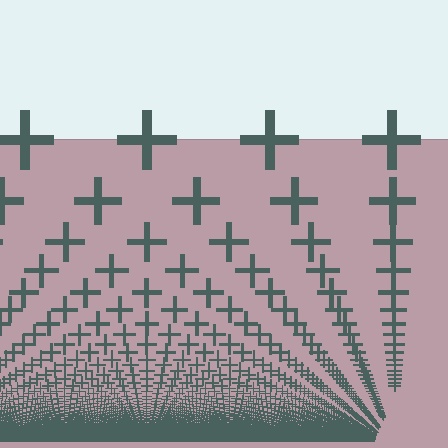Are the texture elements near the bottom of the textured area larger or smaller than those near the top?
Smaller. The gradient is inverted — elements near the bottom are smaller and denser.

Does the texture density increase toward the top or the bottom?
Density increases toward the bottom.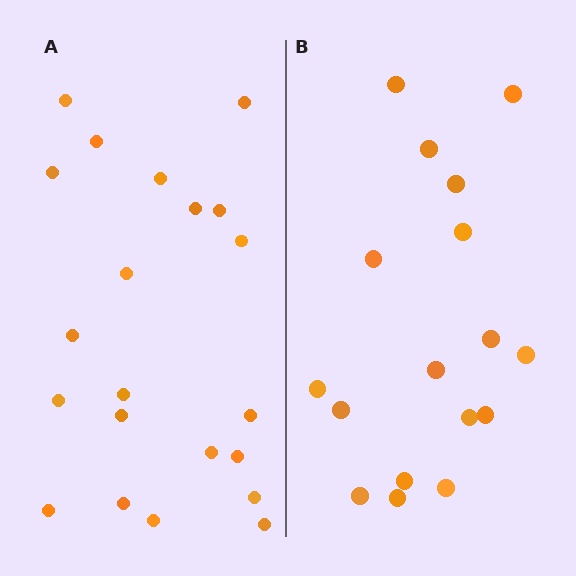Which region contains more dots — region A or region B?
Region A (the left region) has more dots.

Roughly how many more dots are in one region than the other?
Region A has about 4 more dots than region B.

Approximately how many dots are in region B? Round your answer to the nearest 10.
About 20 dots. (The exact count is 17, which rounds to 20.)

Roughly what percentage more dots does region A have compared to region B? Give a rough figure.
About 25% more.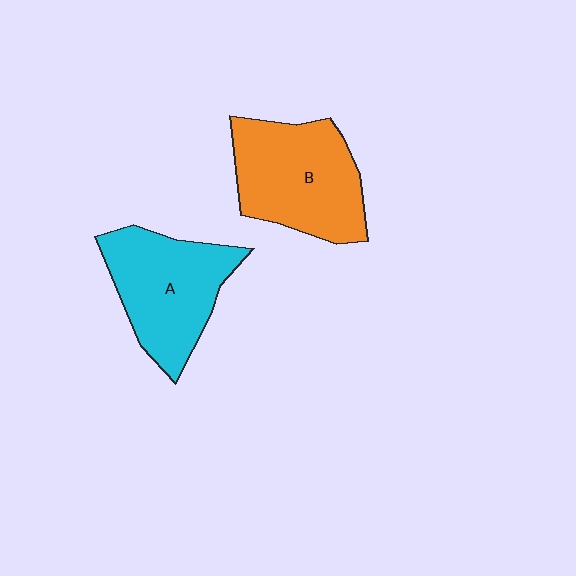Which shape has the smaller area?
Shape A (cyan).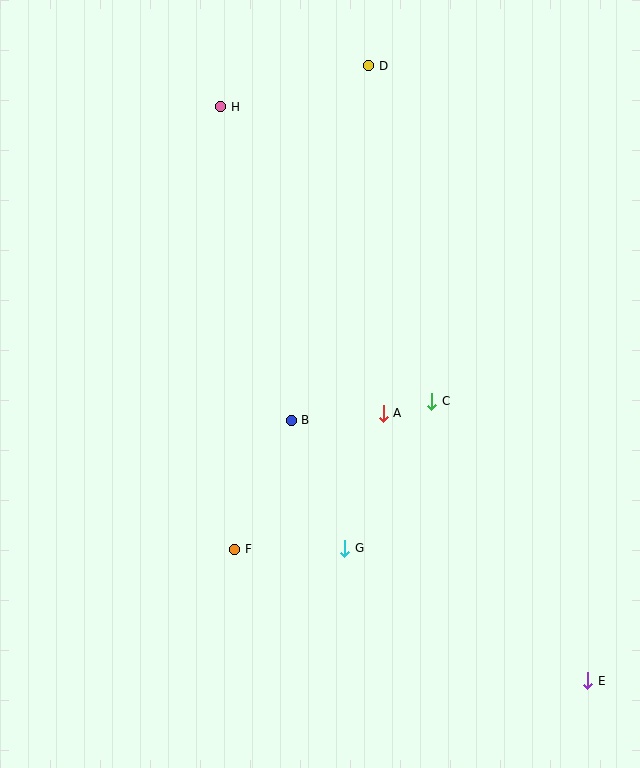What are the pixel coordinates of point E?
Point E is at (588, 681).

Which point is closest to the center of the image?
Point B at (291, 420) is closest to the center.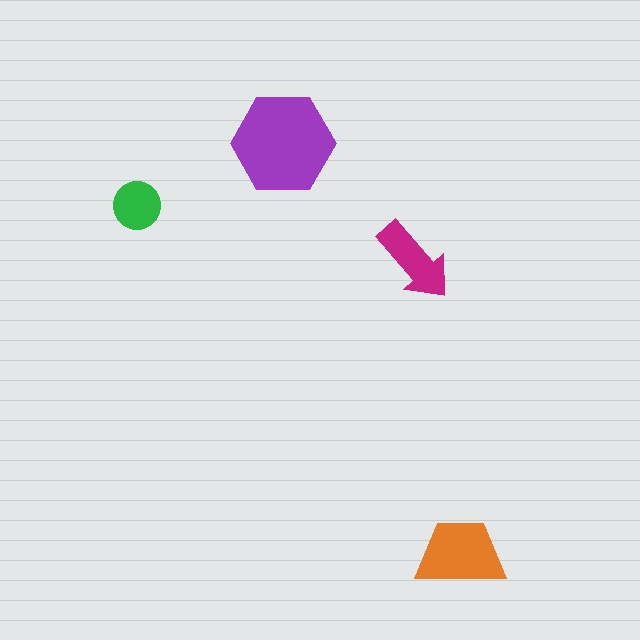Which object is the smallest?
The green circle.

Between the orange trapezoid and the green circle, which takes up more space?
The orange trapezoid.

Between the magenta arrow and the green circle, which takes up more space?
The magenta arrow.